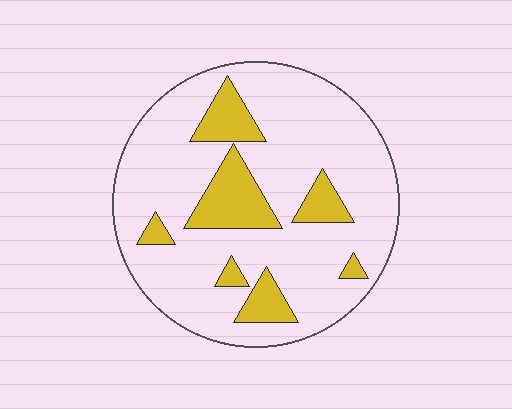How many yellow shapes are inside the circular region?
7.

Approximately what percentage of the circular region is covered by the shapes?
Approximately 20%.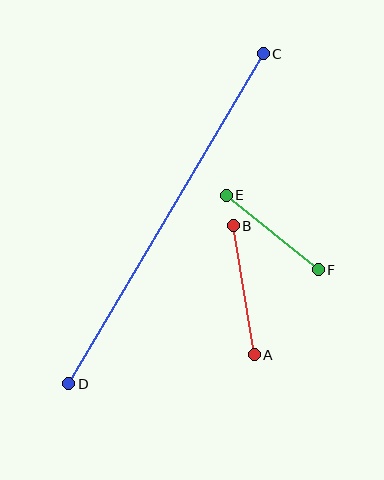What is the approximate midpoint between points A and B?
The midpoint is at approximately (244, 290) pixels.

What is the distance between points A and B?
The distance is approximately 131 pixels.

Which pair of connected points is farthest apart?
Points C and D are farthest apart.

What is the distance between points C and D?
The distance is approximately 383 pixels.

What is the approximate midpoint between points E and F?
The midpoint is at approximately (272, 233) pixels.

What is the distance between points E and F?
The distance is approximately 118 pixels.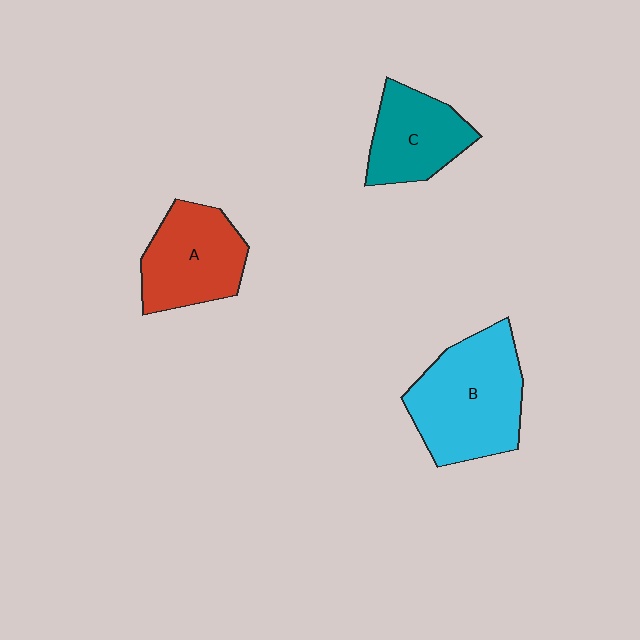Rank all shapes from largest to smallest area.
From largest to smallest: B (cyan), A (red), C (teal).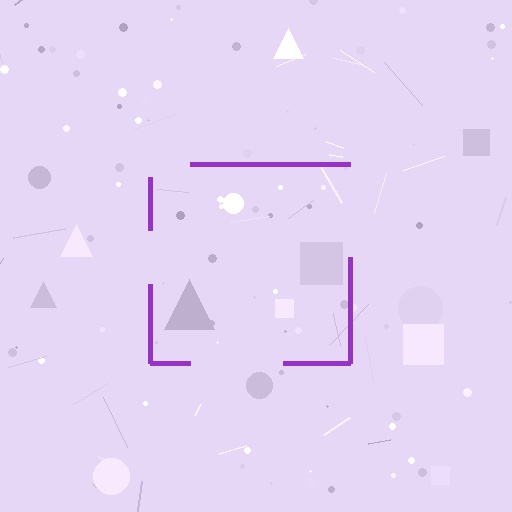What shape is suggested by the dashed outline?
The dashed outline suggests a square.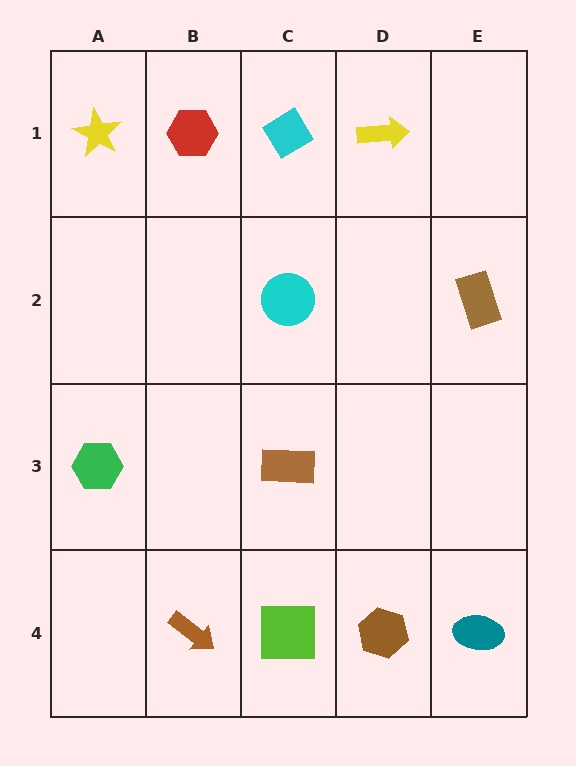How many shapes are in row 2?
2 shapes.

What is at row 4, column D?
A brown hexagon.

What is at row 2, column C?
A cyan circle.